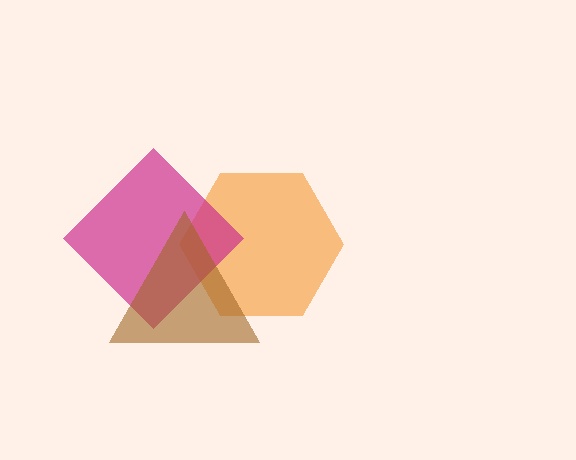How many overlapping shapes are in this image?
There are 3 overlapping shapes in the image.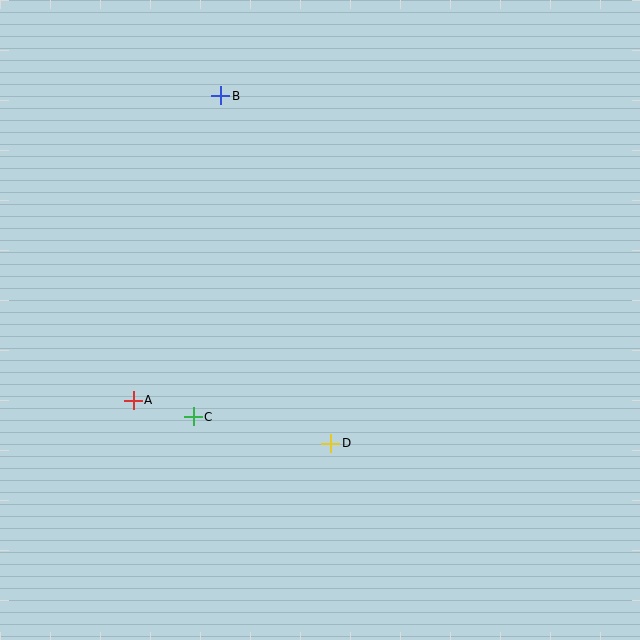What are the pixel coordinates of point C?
Point C is at (193, 417).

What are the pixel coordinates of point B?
Point B is at (221, 96).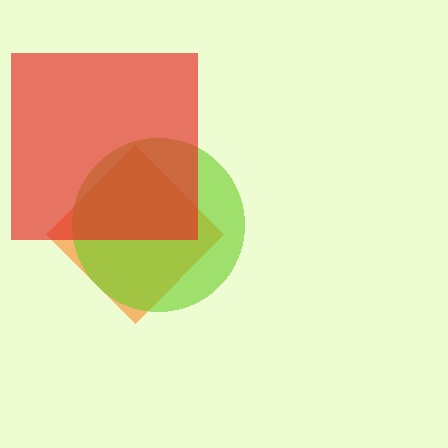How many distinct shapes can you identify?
There are 3 distinct shapes: an orange diamond, a lime circle, a red square.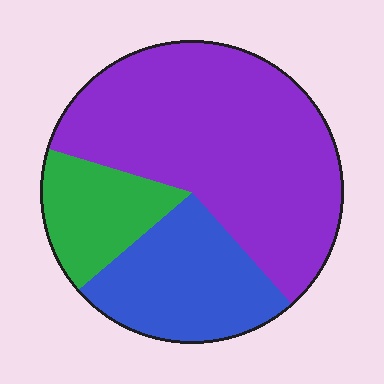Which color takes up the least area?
Green, at roughly 15%.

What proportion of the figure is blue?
Blue takes up about one quarter (1/4) of the figure.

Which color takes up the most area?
Purple, at roughly 60%.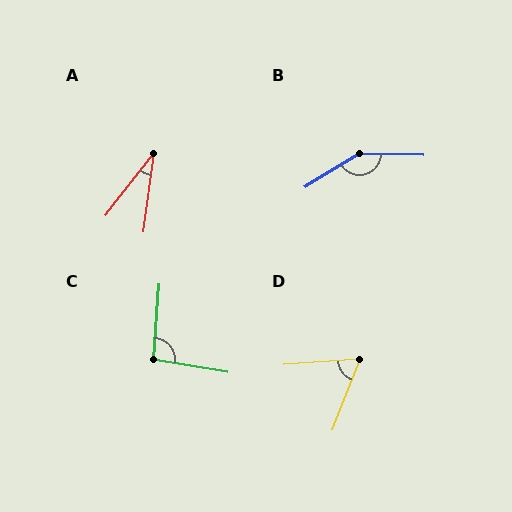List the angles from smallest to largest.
A (31°), D (64°), C (95°), B (147°).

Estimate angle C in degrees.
Approximately 95 degrees.